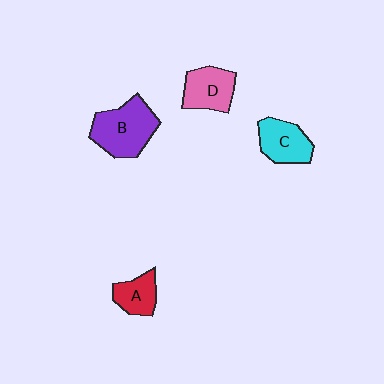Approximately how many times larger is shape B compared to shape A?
Approximately 1.9 times.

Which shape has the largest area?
Shape B (purple).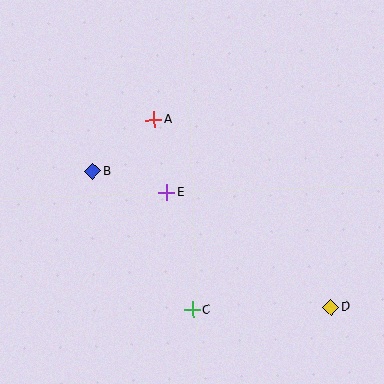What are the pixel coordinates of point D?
Point D is at (331, 308).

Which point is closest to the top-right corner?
Point A is closest to the top-right corner.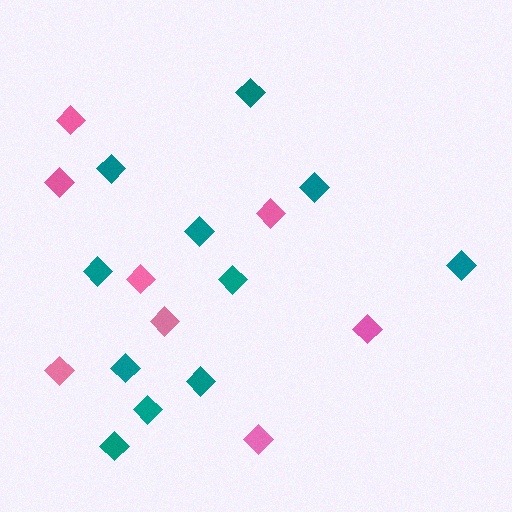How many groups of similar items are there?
There are 2 groups: one group of teal diamonds (11) and one group of pink diamonds (8).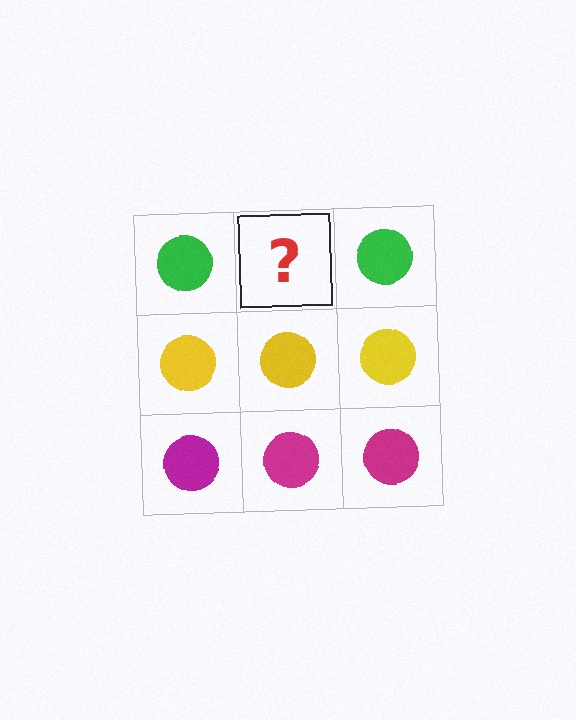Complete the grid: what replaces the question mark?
The question mark should be replaced with a green circle.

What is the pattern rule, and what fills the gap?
The rule is that each row has a consistent color. The gap should be filled with a green circle.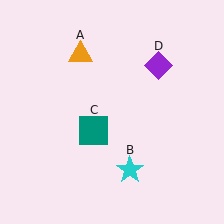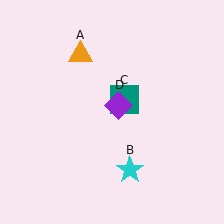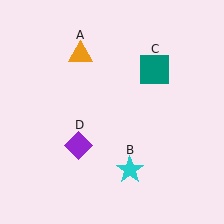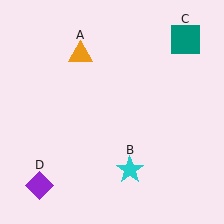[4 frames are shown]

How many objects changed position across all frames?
2 objects changed position: teal square (object C), purple diamond (object D).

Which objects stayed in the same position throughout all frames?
Orange triangle (object A) and cyan star (object B) remained stationary.